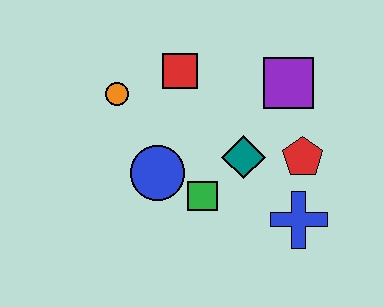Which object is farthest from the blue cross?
The orange circle is farthest from the blue cross.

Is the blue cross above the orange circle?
No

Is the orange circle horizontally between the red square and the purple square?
No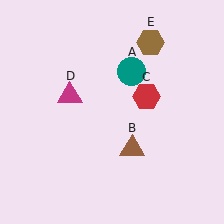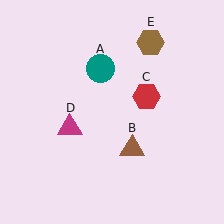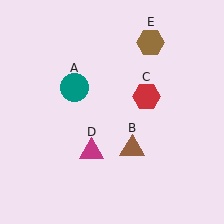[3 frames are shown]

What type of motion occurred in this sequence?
The teal circle (object A), magenta triangle (object D) rotated counterclockwise around the center of the scene.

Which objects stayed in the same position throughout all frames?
Brown triangle (object B) and red hexagon (object C) and brown hexagon (object E) remained stationary.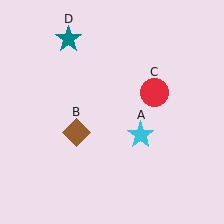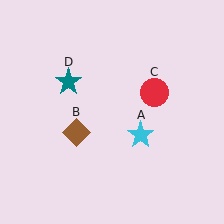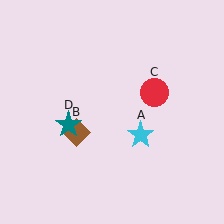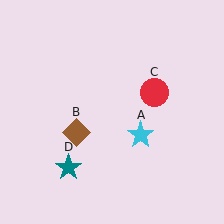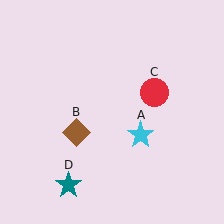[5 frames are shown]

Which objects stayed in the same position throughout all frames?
Cyan star (object A) and brown diamond (object B) and red circle (object C) remained stationary.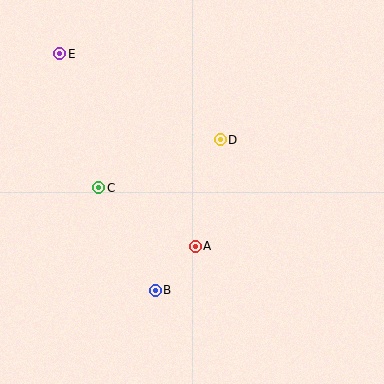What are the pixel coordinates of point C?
Point C is at (99, 188).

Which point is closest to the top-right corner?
Point D is closest to the top-right corner.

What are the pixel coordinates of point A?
Point A is at (195, 246).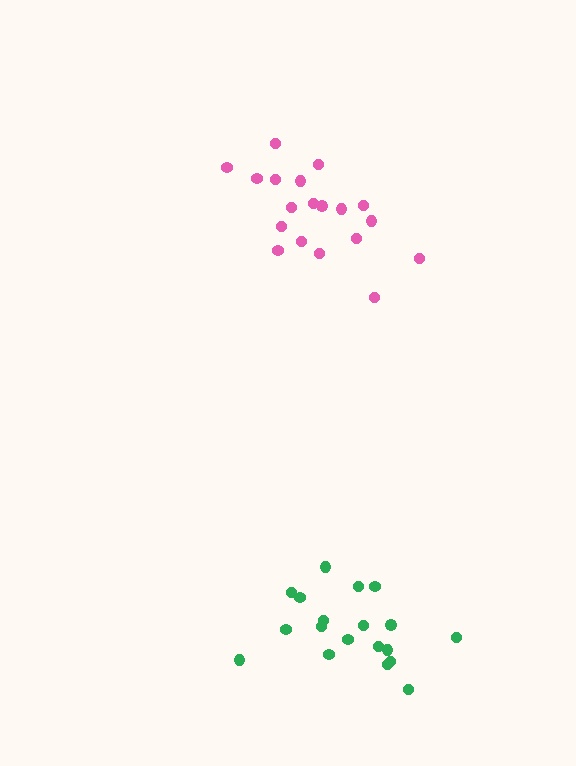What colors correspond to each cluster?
The clusters are colored: pink, green.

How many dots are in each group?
Group 1: 19 dots, Group 2: 19 dots (38 total).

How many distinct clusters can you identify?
There are 2 distinct clusters.